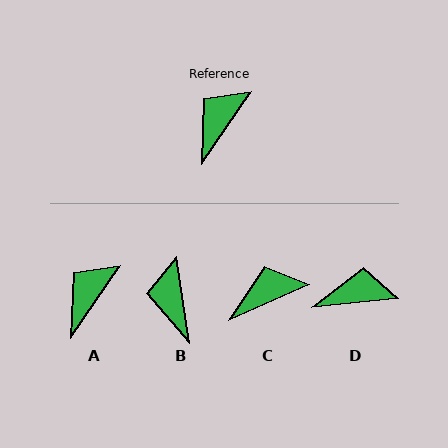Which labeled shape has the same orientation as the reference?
A.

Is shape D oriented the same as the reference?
No, it is off by about 50 degrees.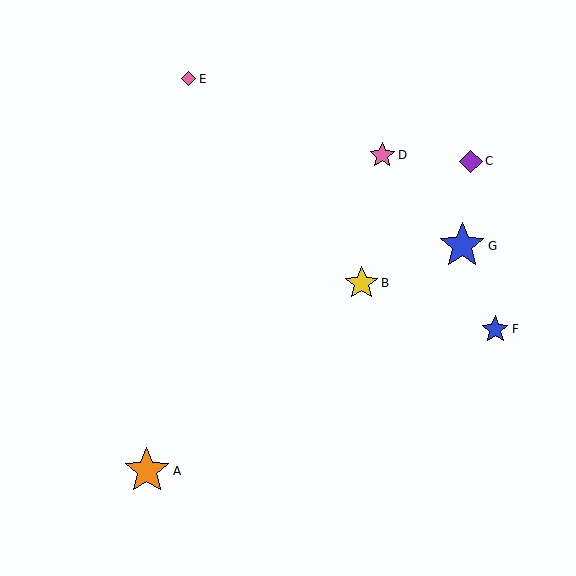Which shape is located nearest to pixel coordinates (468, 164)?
The purple diamond (labeled C) at (471, 161) is nearest to that location.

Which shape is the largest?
The orange star (labeled A) is the largest.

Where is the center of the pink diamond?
The center of the pink diamond is at (189, 79).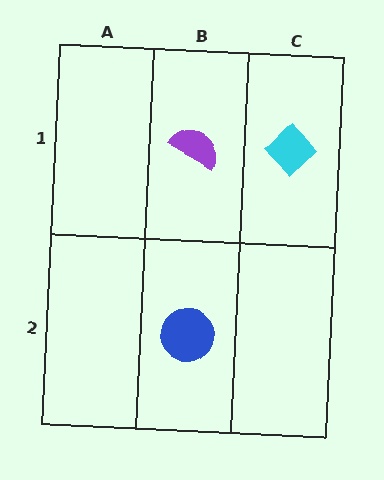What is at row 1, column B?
A purple semicircle.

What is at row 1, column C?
A cyan diamond.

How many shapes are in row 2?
1 shape.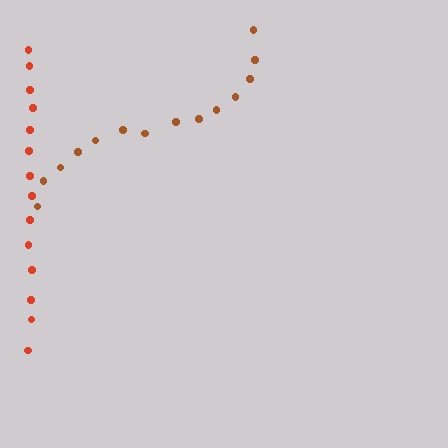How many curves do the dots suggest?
There are 2 distinct paths.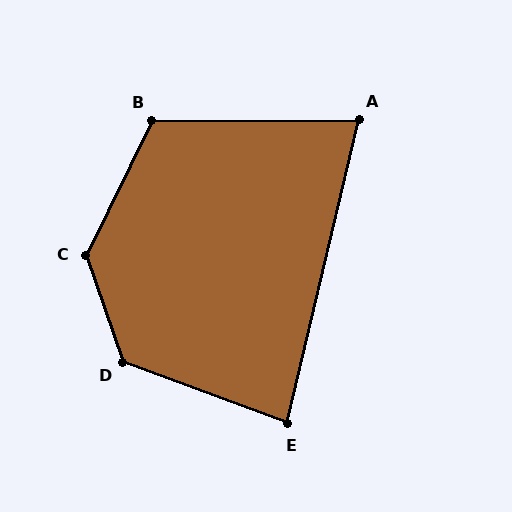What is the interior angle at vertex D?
Approximately 130 degrees (obtuse).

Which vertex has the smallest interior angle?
A, at approximately 76 degrees.